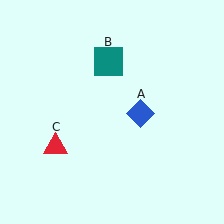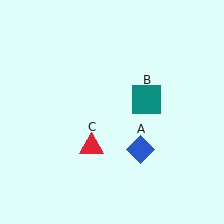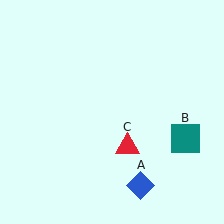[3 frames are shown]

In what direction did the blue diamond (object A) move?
The blue diamond (object A) moved down.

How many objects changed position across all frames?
3 objects changed position: blue diamond (object A), teal square (object B), red triangle (object C).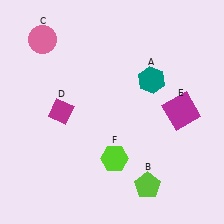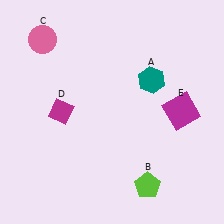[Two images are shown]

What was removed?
The lime hexagon (F) was removed in Image 2.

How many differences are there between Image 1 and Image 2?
There is 1 difference between the two images.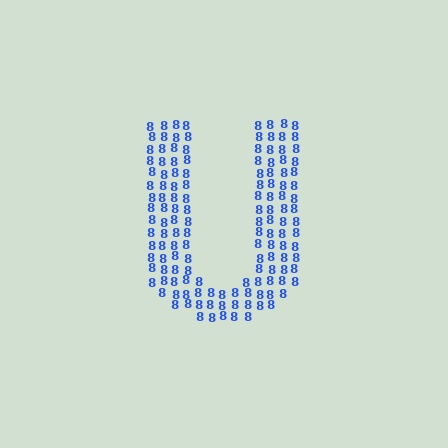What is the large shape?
The large shape is the letter U.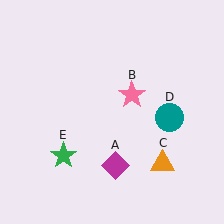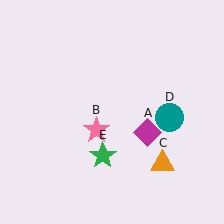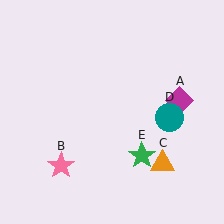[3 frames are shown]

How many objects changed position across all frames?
3 objects changed position: magenta diamond (object A), pink star (object B), green star (object E).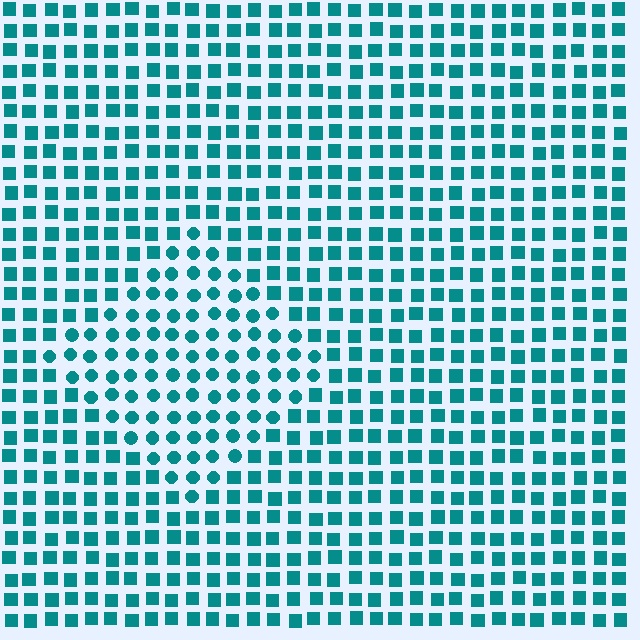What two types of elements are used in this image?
The image uses circles inside the diamond region and squares outside it.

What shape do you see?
I see a diamond.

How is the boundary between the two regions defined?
The boundary is defined by a change in element shape: circles inside vs. squares outside. All elements share the same color and spacing.